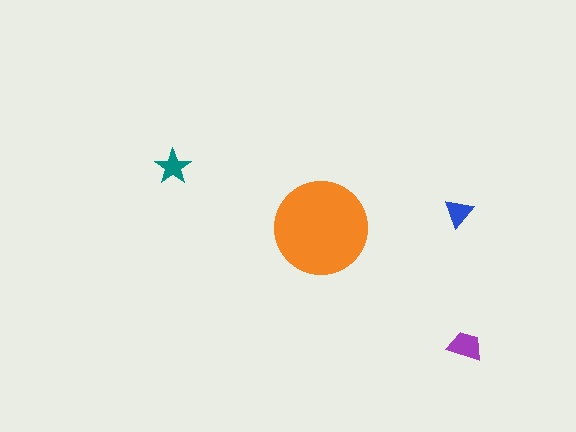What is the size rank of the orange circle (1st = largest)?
1st.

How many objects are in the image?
There are 4 objects in the image.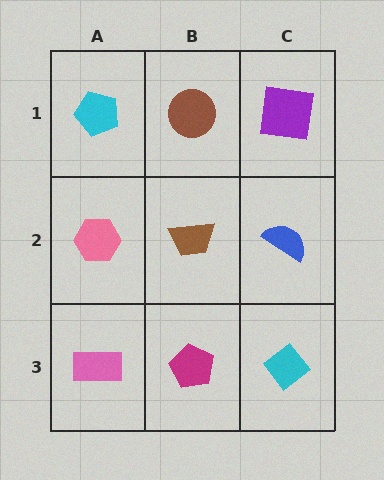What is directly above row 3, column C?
A blue semicircle.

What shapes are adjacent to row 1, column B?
A brown trapezoid (row 2, column B), a cyan pentagon (row 1, column A), a purple square (row 1, column C).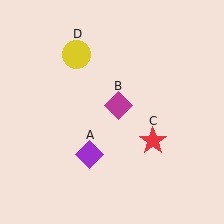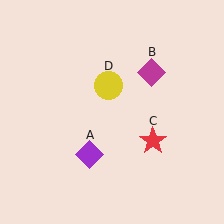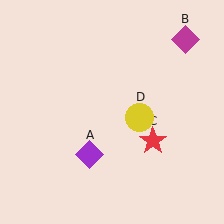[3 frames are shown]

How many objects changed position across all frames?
2 objects changed position: magenta diamond (object B), yellow circle (object D).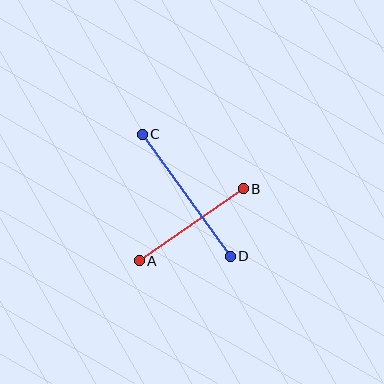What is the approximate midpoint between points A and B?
The midpoint is at approximately (191, 225) pixels.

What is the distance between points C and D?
The distance is approximately 151 pixels.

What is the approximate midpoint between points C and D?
The midpoint is at approximately (186, 195) pixels.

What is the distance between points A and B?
The distance is approximately 126 pixels.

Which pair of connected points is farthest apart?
Points C and D are farthest apart.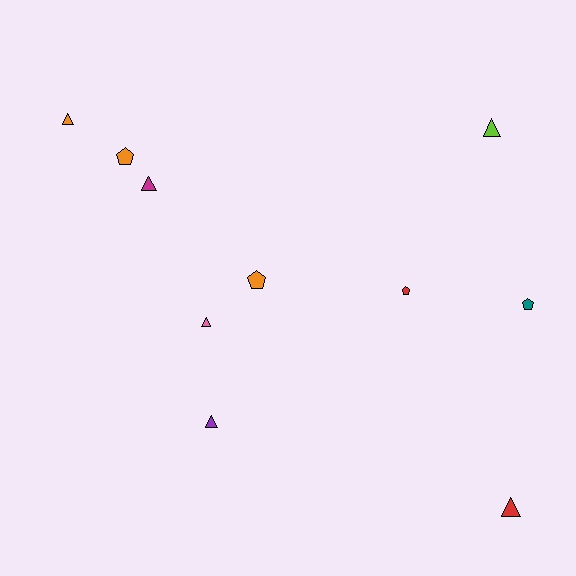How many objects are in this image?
There are 10 objects.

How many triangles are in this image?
There are 6 triangles.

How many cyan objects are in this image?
There are no cyan objects.